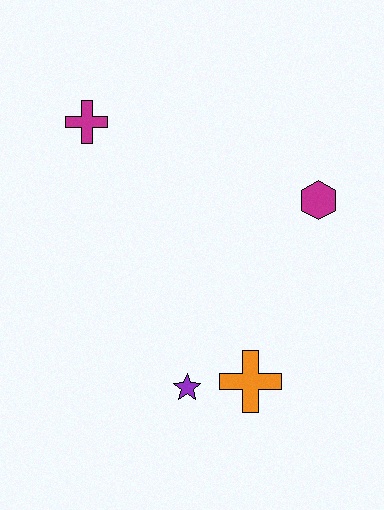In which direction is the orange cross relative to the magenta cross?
The orange cross is below the magenta cross.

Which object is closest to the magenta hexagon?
The orange cross is closest to the magenta hexagon.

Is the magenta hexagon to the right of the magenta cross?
Yes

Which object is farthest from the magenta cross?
The orange cross is farthest from the magenta cross.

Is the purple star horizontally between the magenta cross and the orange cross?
Yes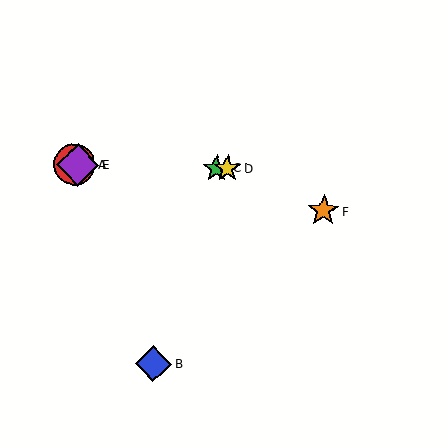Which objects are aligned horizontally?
Objects A, C, D, E are aligned horizontally.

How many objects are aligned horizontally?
4 objects (A, C, D, E) are aligned horizontally.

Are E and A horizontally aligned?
Yes, both are at y≈165.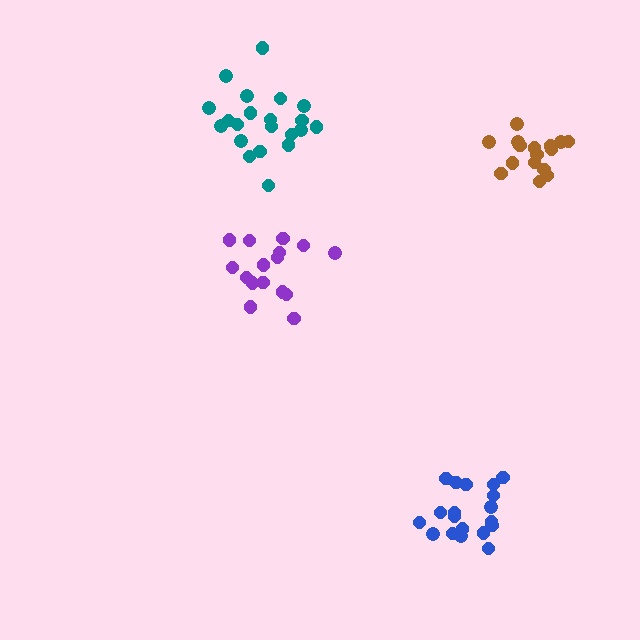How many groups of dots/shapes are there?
There are 4 groups.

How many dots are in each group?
Group 1: 16 dots, Group 2: 16 dots, Group 3: 19 dots, Group 4: 21 dots (72 total).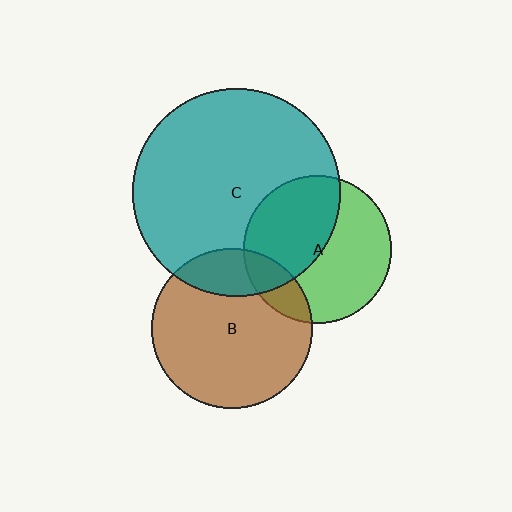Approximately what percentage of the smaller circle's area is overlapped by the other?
Approximately 15%.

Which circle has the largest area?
Circle C (teal).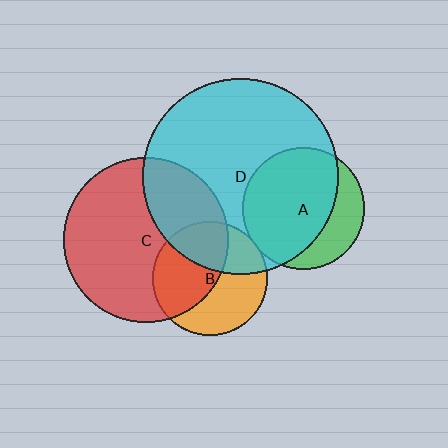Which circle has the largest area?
Circle D (cyan).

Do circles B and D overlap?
Yes.